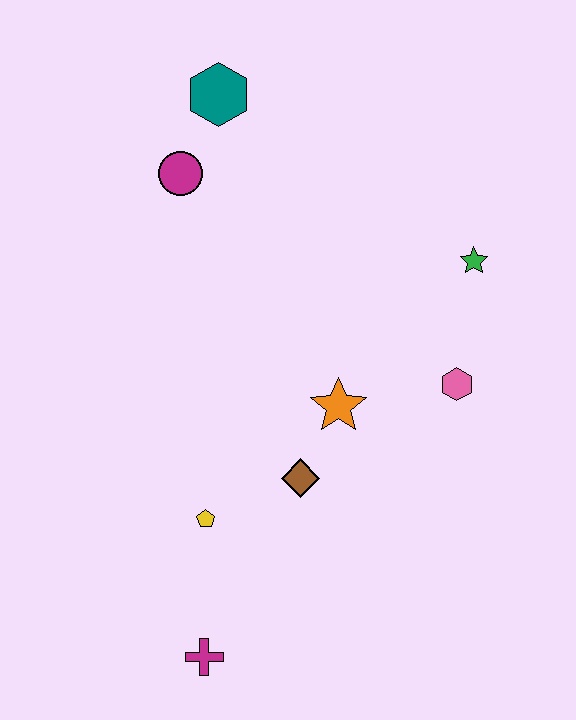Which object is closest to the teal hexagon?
The magenta circle is closest to the teal hexagon.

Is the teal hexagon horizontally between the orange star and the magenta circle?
Yes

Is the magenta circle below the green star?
No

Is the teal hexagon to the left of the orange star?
Yes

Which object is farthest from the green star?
The magenta cross is farthest from the green star.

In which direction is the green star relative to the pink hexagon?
The green star is above the pink hexagon.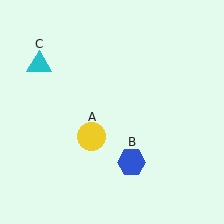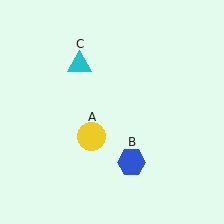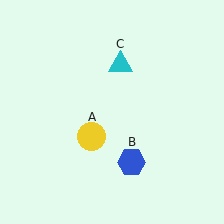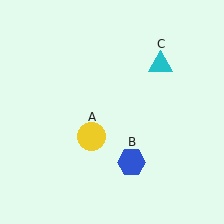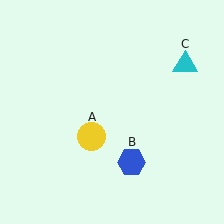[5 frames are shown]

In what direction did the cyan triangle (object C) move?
The cyan triangle (object C) moved right.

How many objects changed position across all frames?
1 object changed position: cyan triangle (object C).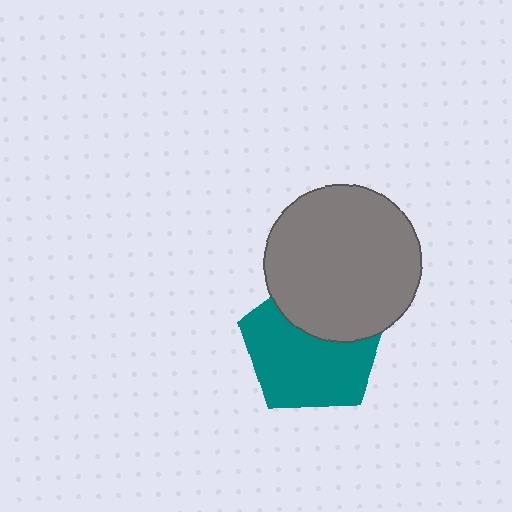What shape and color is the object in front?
The object in front is a gray circle.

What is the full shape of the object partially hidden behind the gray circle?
The partially hidden object is a teal pentagon.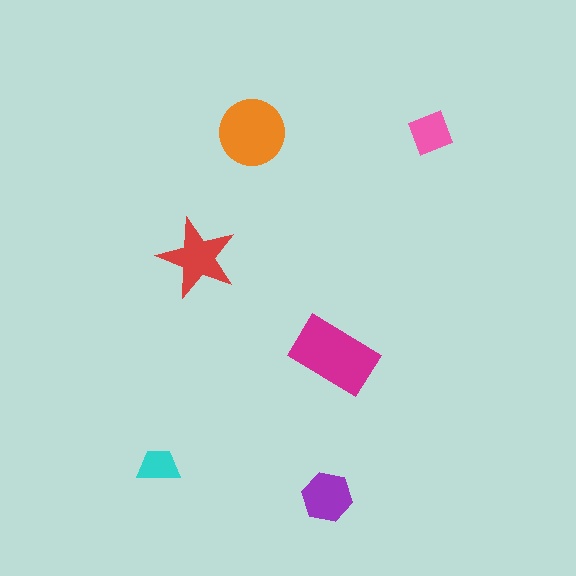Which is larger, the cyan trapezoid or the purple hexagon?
The purple hexagon.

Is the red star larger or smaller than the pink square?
Larger.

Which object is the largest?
The magenta rectangle.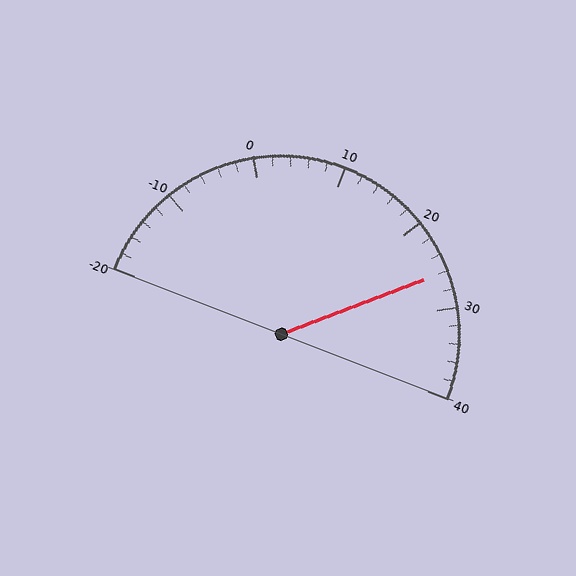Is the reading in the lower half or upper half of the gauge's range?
The reading is in the upper half of the range (-20 to 40).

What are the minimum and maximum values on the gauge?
The gauge ranges from -20 to 40.